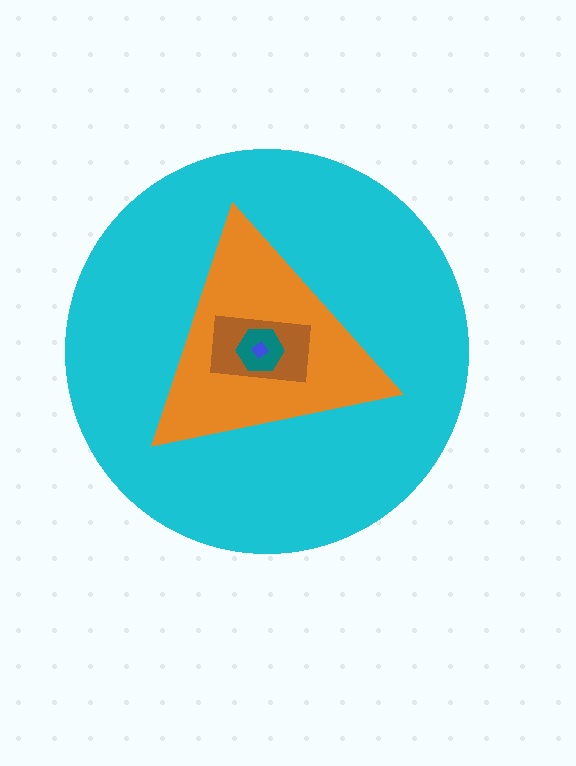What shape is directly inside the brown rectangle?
The teal hexagon.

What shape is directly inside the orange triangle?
The brown rectangle.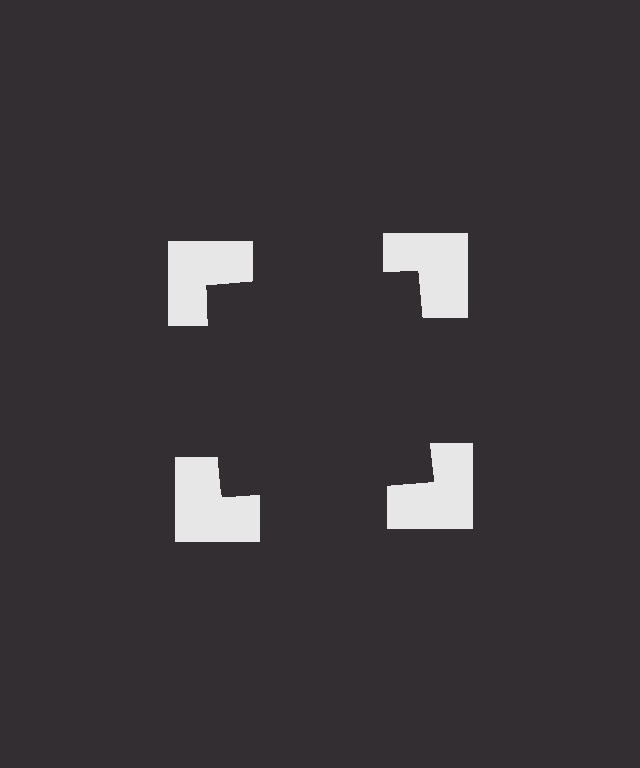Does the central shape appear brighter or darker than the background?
It typically appears slightly darker than the background, even though no actual brightness change is drawn.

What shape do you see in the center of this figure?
An illusory square — its edges are inferred from the aligned wedge cuts in the notched squares, not physically drawn.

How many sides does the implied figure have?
4 sides.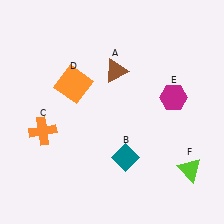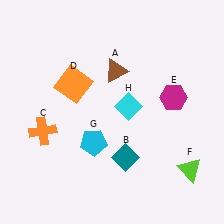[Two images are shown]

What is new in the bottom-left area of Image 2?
A cyan pentagon (G) was added in the bottom-left area of Image 2.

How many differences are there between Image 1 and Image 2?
There are 2 differences between the two images.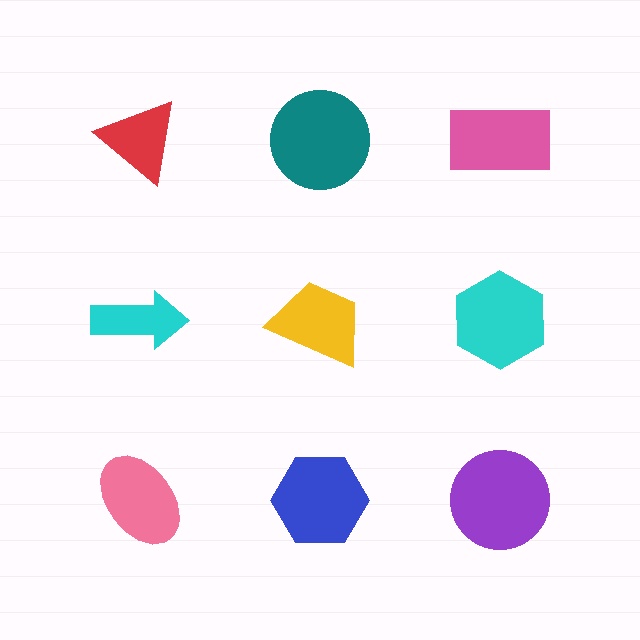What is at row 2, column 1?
A cyan arrow.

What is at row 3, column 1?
A pink ellipse.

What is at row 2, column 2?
A yellow trapezoid.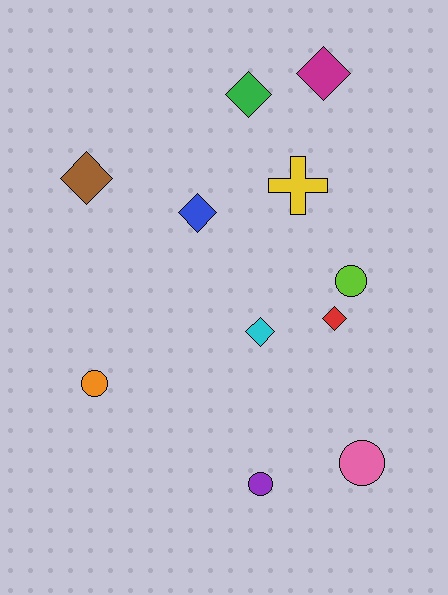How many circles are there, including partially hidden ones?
There are 4 circles.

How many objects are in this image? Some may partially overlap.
There are 11 objects.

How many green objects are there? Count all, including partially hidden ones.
There is 1 green object.